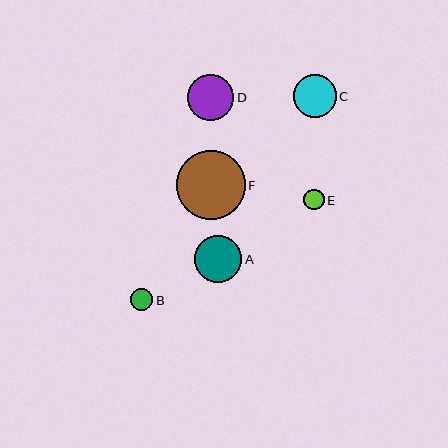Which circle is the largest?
Circle F is the largest with a size of approximately 69 pixels.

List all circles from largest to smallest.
From largest to smallest: F, A, D, C, B, E.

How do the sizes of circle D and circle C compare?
Circle D and circle C are approximately the same size.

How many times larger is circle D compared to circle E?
Circle D is approximately 2.2 times the size of circle E.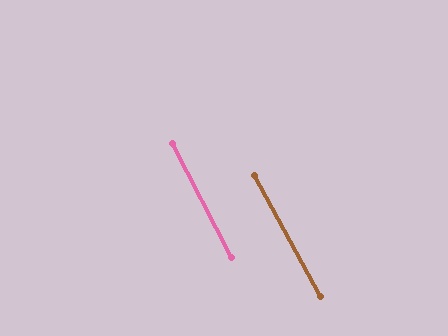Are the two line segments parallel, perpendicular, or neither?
Parallel — their directions differ by only 0.7°.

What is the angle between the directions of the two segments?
Approximately 1 degree.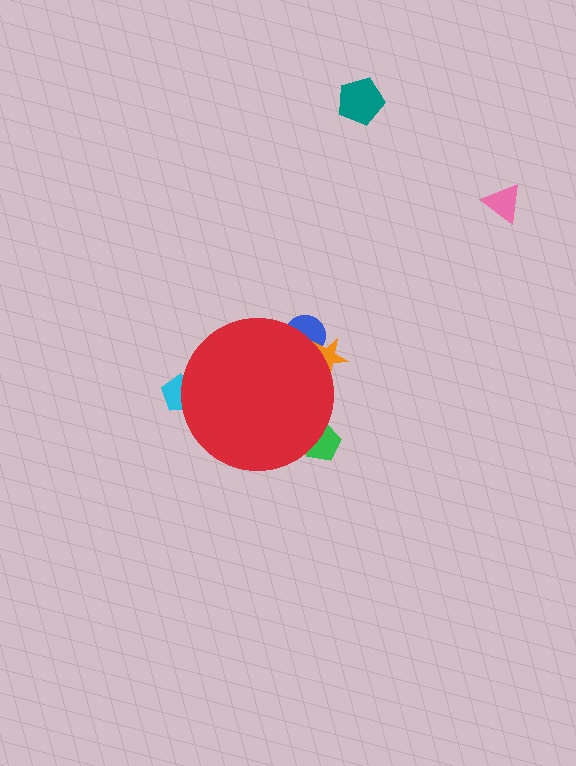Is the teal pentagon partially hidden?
No, the teal pentagon is fully visible.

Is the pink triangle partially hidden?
No, the pink triangle is fully visible.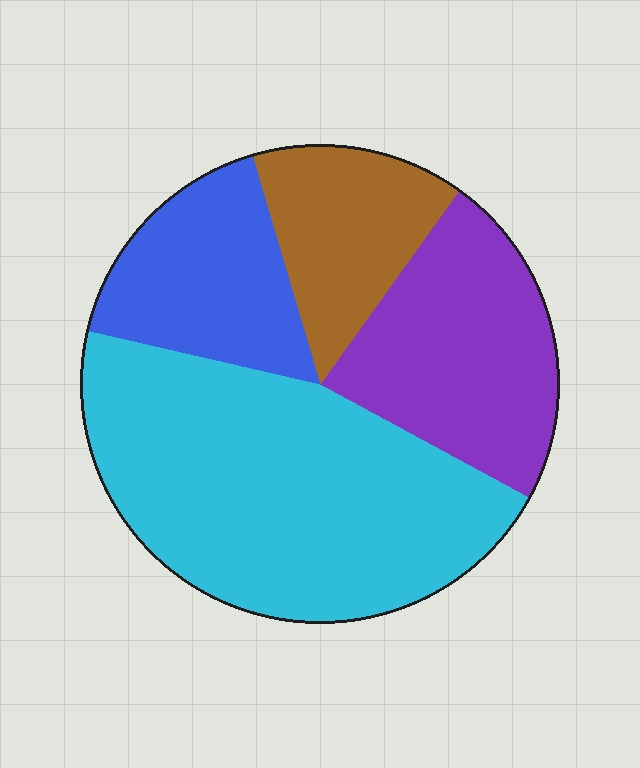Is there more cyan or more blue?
Cyan.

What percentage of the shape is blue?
Blue covers 17% of the shape.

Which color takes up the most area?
Cyan, at roughly 45%.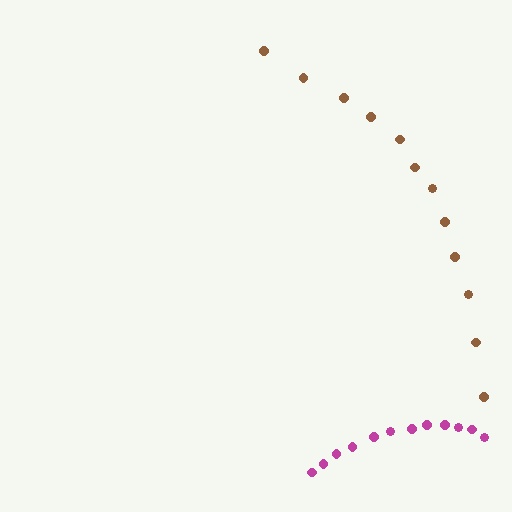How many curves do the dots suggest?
There are 2 distinct paths.